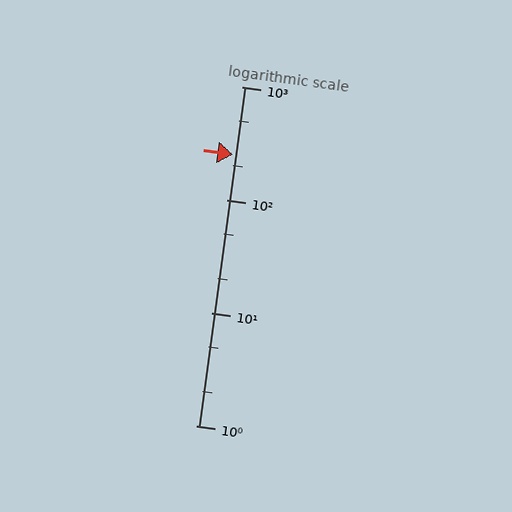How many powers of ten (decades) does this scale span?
The scale spans 3 decades, from 1 to 1000.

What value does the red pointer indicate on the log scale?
The pointer indicates approximately 250.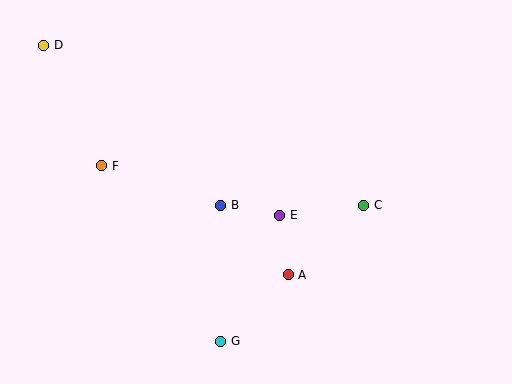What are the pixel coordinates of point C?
Point C is at (364, 205).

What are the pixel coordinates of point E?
Point E is at (280, 215).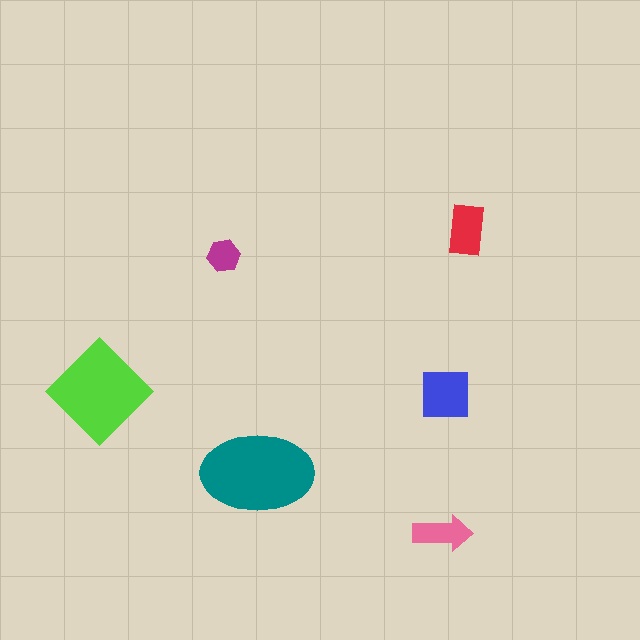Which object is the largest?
The teal ellipse.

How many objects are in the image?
There are 6 objects in the image.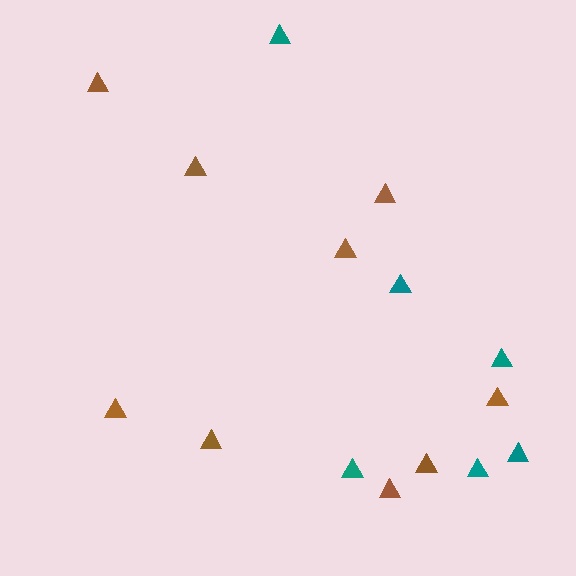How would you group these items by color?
There are 2 groups: one group of brown triangles (9) and one group of teal triangles (6).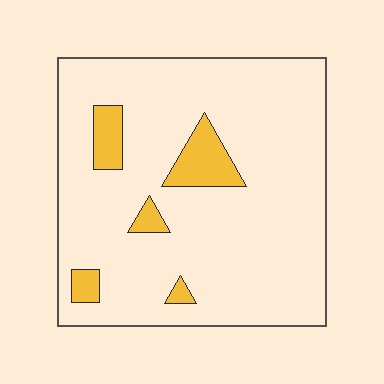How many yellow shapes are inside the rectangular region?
5.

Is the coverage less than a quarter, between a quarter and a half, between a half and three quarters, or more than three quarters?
Less than a quarter.